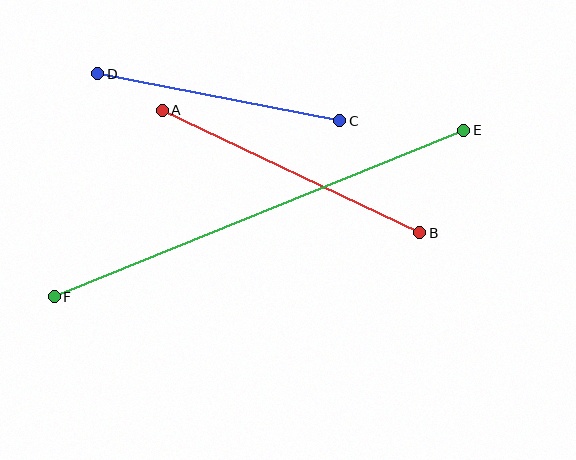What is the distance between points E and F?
The distance is approximately 442 pixels.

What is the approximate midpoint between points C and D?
The midpoint is at approximately (219, 97) pixels.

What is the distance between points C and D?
The distance is approximately 247 pixels.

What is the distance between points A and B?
The distance is approximately 285 pixels.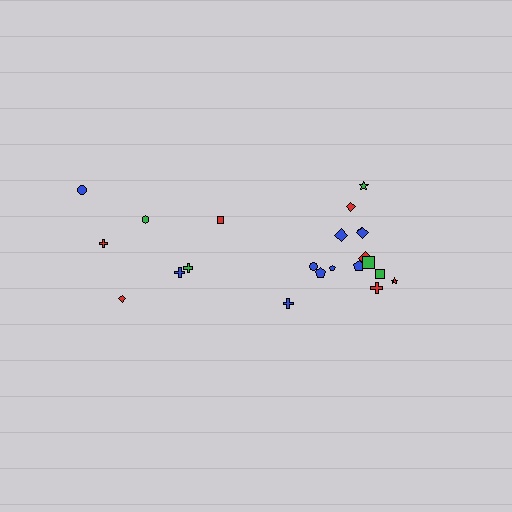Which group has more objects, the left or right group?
The right group.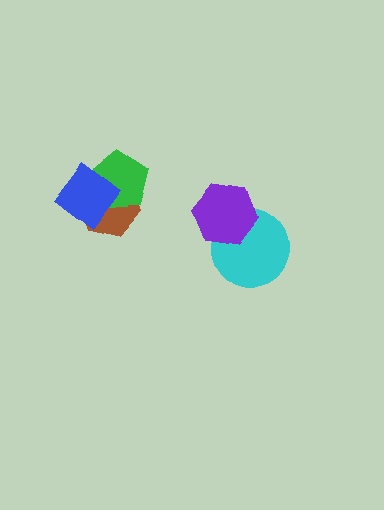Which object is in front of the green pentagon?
The blue diamond is in front of the green pentagon.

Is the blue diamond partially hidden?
No, no other shape covers it.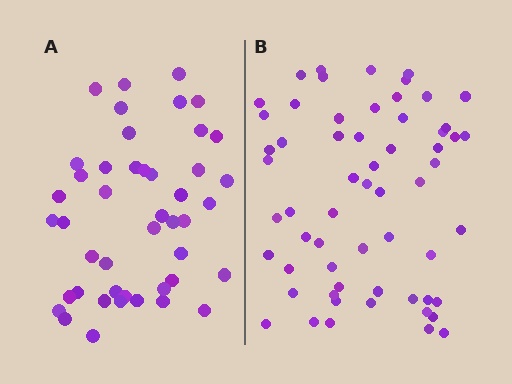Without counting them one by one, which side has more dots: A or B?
Region B (the right region) has more dots.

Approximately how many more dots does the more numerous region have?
Region B has approximately 15 more dots than region A.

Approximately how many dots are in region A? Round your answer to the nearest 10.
About 40 dots. (The exact count is 45, which rounds to 40.)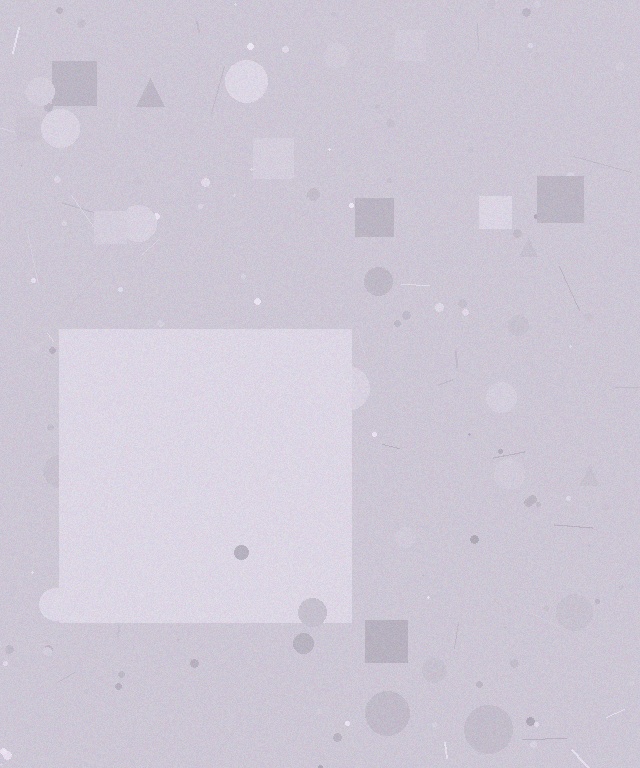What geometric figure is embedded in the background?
A square is embedded in the background.